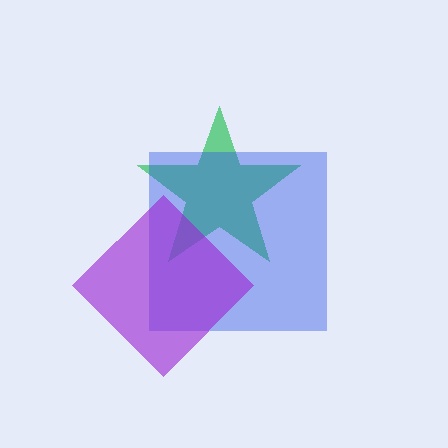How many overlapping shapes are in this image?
There are 3 overlapping shapes in the image.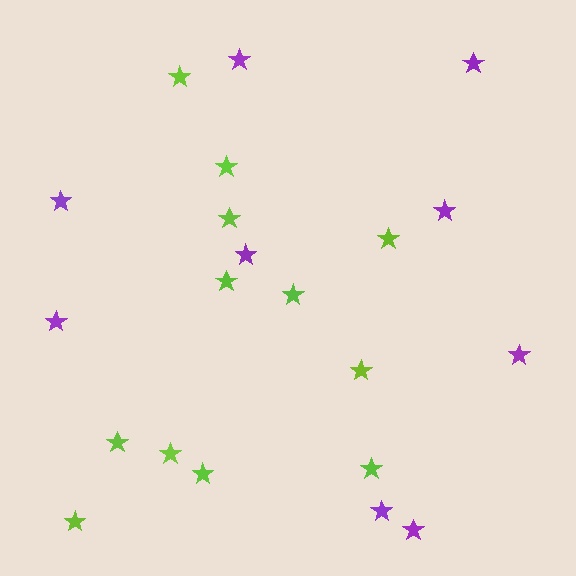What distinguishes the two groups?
There are 2 groups: one group of lime stars (12) and one group of purple stars (9).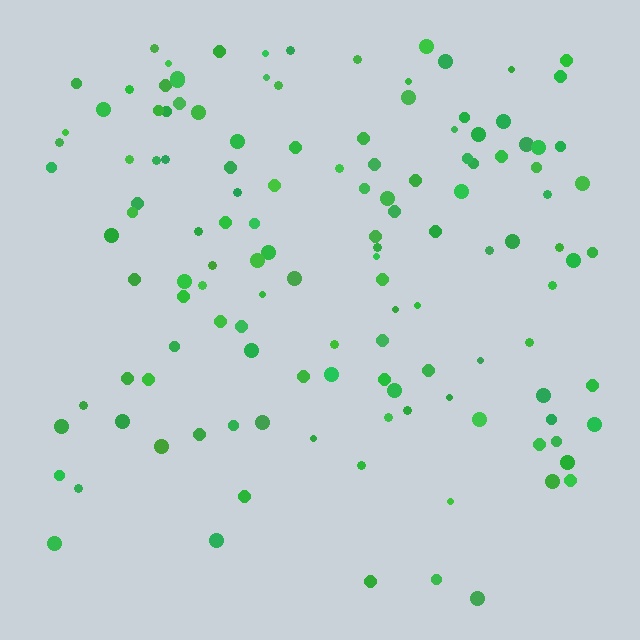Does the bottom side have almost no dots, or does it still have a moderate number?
Still a moderate number, just noticeably fewer than the top.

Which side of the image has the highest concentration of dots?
The top.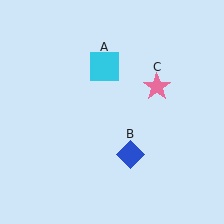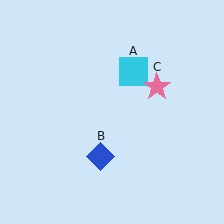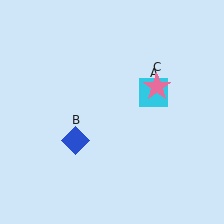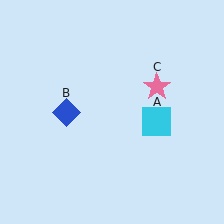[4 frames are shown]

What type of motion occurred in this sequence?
The cyan square (object A), blue diamond (object B) rotated clockwise around the center of the scene.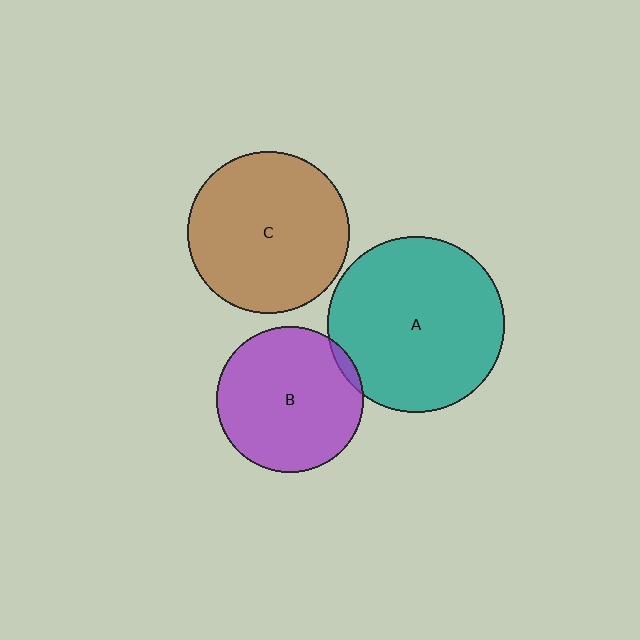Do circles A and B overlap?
Yes.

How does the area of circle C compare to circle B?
Approximately 1.2 times.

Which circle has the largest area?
Circle A (teal).